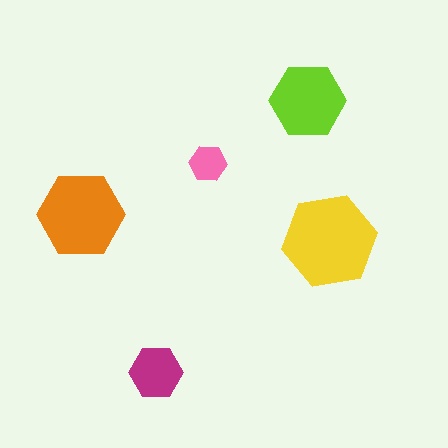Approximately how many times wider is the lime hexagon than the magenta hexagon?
About 1.5 times wider.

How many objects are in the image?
There are 5 objects in the image.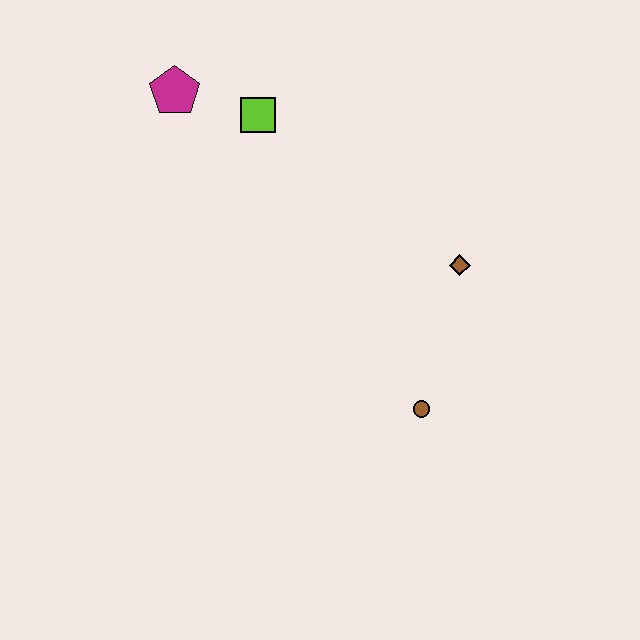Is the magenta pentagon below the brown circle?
No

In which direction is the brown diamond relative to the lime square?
The brown diamond is to the right of the lime square.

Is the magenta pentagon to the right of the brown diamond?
No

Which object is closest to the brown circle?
The brown diamond is closest to the brown circle.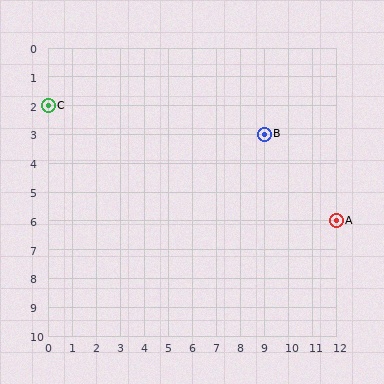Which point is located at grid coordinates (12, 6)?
Point A is at (12, 6).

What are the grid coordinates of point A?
Point A is at grid coordinates (12, 6).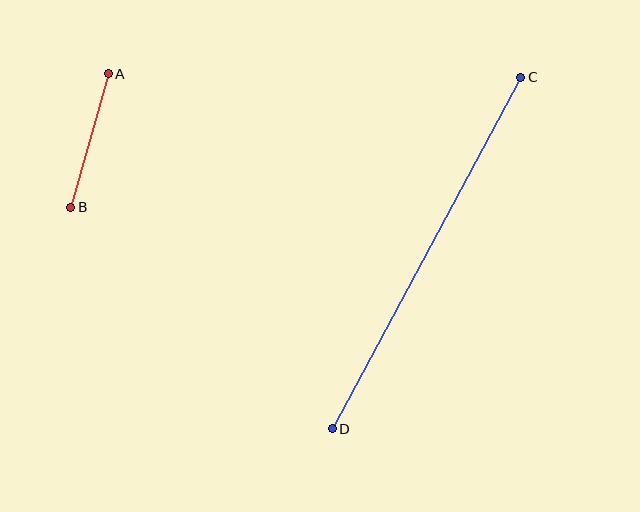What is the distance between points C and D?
The distance is approximately 398 pixels.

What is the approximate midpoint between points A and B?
The midpoint is at approximately (90, 140) pixels.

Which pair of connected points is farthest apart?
Points C and D are farthest apart.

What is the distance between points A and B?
The distance is approximately 139 pixels.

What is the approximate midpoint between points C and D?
The midpoint is at approximately (427, 253) pixels.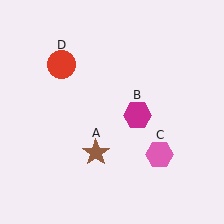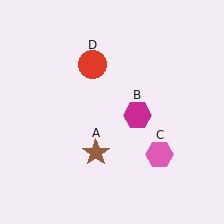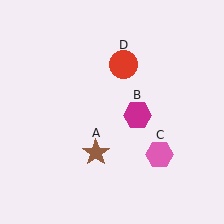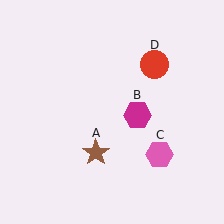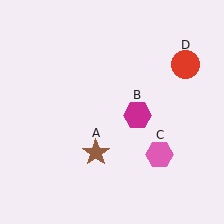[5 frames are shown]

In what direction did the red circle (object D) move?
The red circle (object D) moved right.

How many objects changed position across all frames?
1 object changed position: red circle (object D).